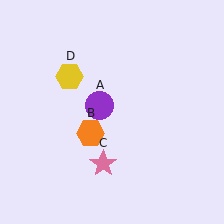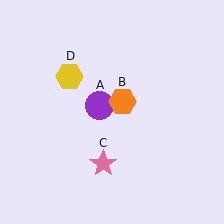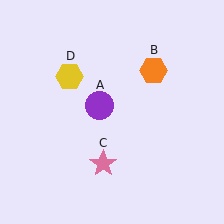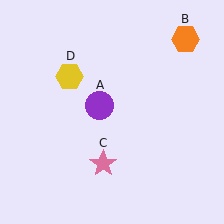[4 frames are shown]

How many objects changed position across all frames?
1 object changed position: orange hexagon (object B).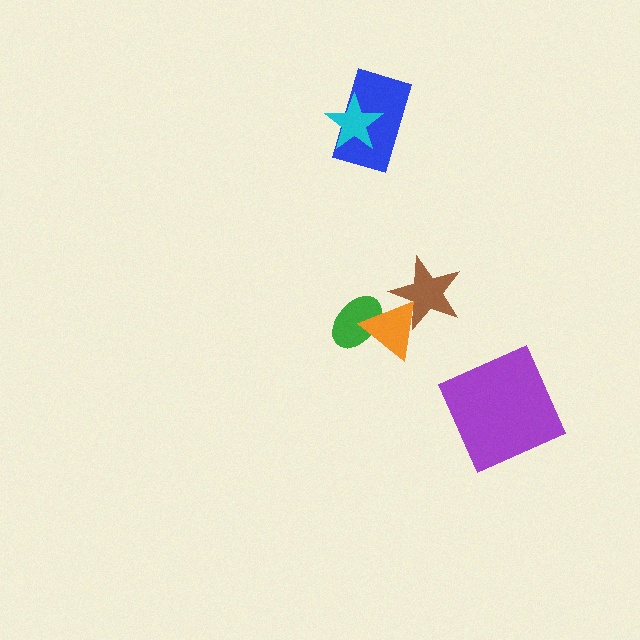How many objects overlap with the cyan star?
1 object overlaps with the cyan star.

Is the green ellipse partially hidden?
Yes, it is partially covered by another shape.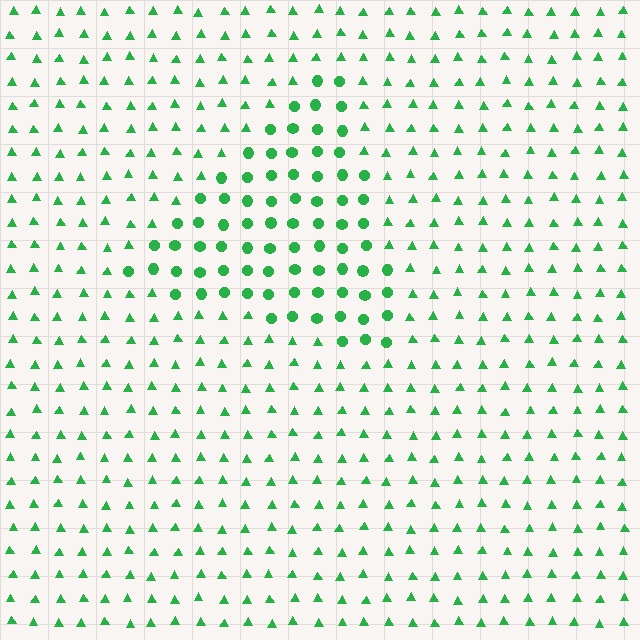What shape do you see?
I see a triangle.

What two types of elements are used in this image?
The image uses circles inside the triangle region and triangles outside it.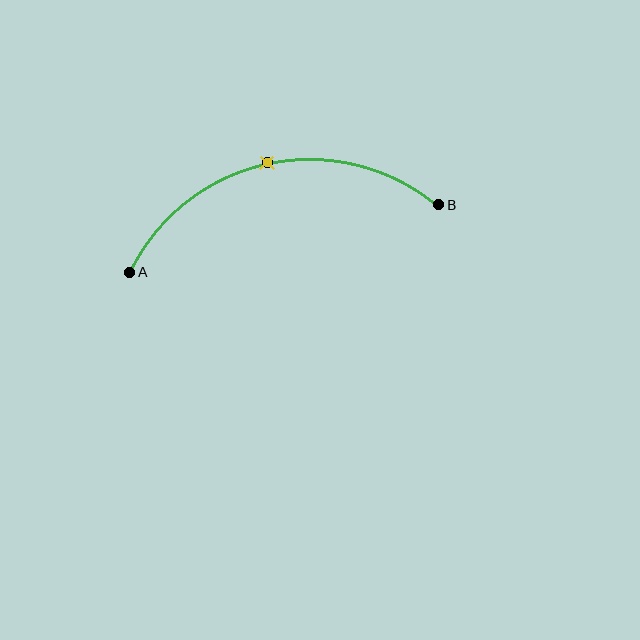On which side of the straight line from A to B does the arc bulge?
The arc bulges above the straight line connecting A and B.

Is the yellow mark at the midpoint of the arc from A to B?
Yes. The yellow mark lies on the arc at equal arc-length from both A and B — it is the arc midpoint.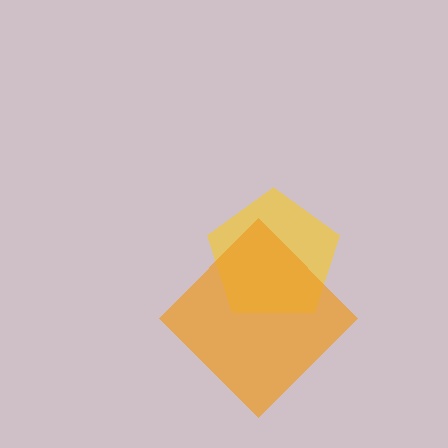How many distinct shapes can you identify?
There are 2 distinct shapes: a yellow pentagon, an orange diamond.